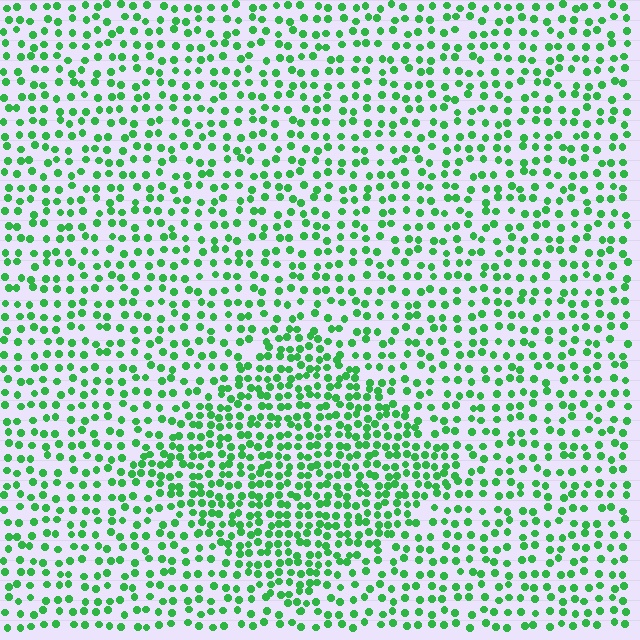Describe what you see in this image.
The image contains small green elements arranged at two different densities. A diamond-shaped region is visible where the elements are more densely packed than the surrounding area.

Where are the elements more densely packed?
The elements are more densely packed inside the diamond boundary.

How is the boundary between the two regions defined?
The boundary is defined by a change in element density (approximately 1.7x ratio). All elements are the same color, size, and shape.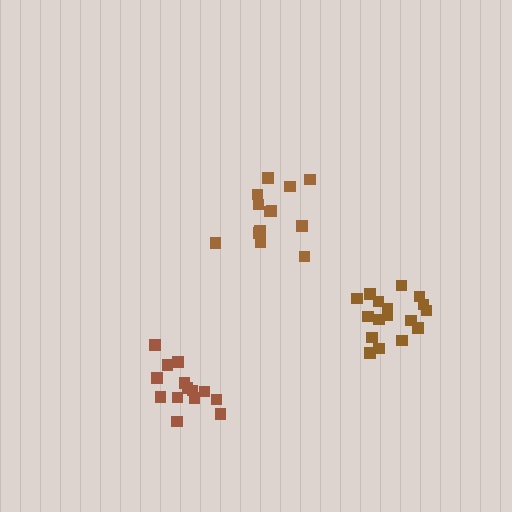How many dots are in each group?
Group 1: 13 dots, Group 2: 14 dots, Group 3: 17 dots (44 total).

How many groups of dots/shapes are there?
There are 3 groups.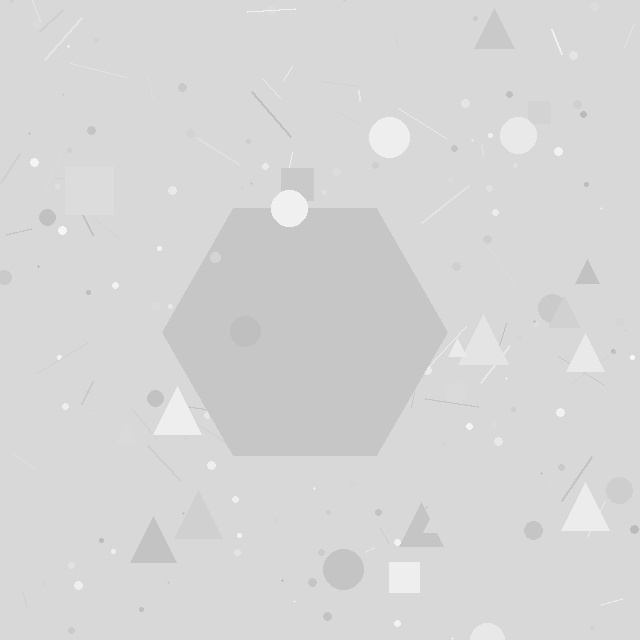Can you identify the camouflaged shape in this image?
The camouflaged shape is a hexagon.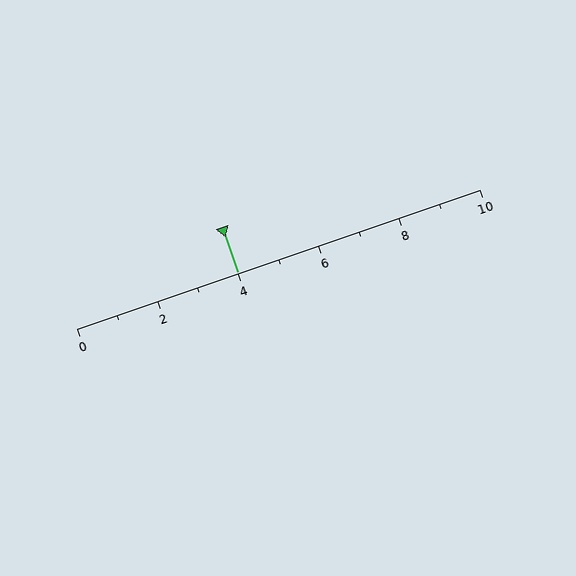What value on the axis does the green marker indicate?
The marker indicates approximately 4.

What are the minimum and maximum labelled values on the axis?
The axis runs from 0 to 10.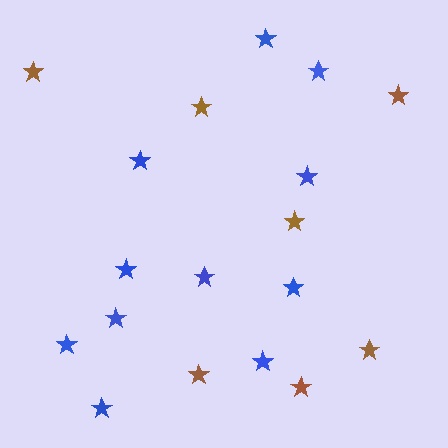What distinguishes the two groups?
There are 2 groups: one group of brown stars (7) and one group of blue stars (11).